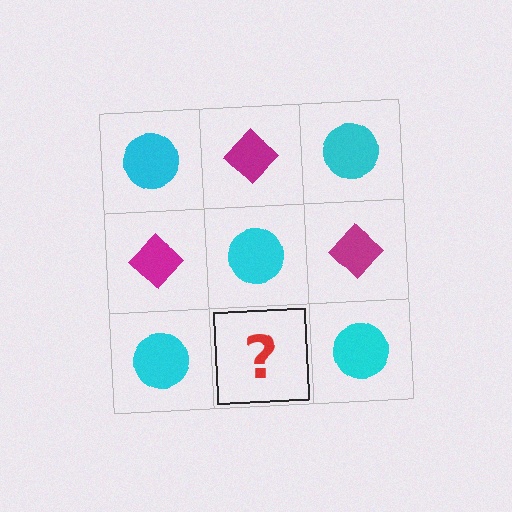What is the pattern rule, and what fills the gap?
The rule is that it alternates cyan circle and magenta diamond in a checkerboard pattern. The gap should be filled with a magenta diamond.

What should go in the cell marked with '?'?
The missing cell should contain a magenta diamond.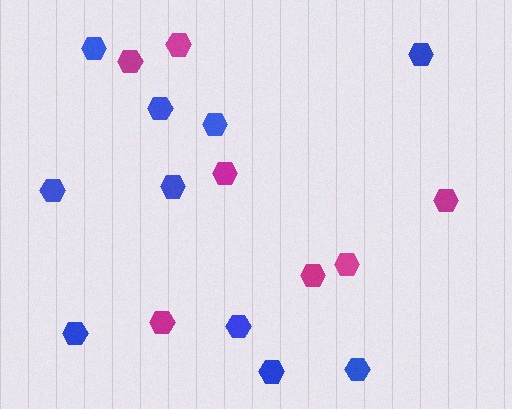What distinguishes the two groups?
There are 2 groups: one group of magenta hexagons (7) and one group of blue hexagons (10).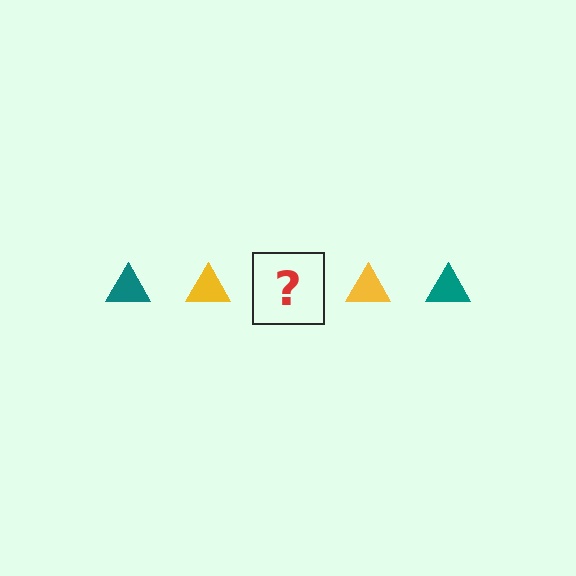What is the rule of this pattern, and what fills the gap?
The rule is that the pattern cycles through teal, yellow triangles. The gap should be filled with a teal triangle.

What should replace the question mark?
The question mark should be replaced with a teal triangle.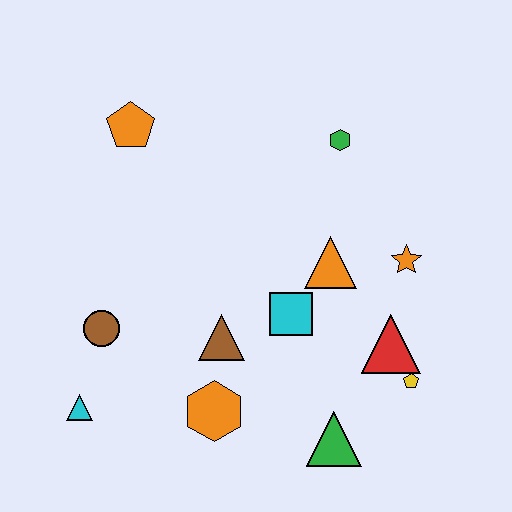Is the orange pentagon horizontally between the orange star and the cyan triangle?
Yes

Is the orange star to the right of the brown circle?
Yes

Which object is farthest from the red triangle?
The orange pentagon is farthest from the red triangle.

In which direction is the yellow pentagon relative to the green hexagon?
The yellow pentagon is below the green hexagon.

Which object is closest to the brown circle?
The cyan triangle is closest to the brown circle.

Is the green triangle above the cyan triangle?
No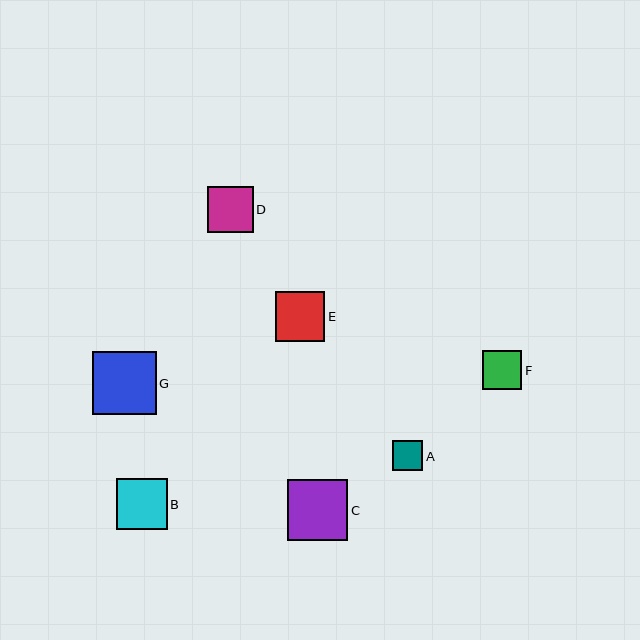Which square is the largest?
Square G is the largest with a size of approximately 63 pixels.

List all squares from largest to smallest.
From largest to smallest: G, C, B, E, D, F, A.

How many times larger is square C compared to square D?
Square C is approximately 1.3 times the size of square D.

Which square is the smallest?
Square A is the smallest with a size of approximately 30 pixels.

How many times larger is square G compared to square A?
Square G is approximately 2.1 times the size of square A.